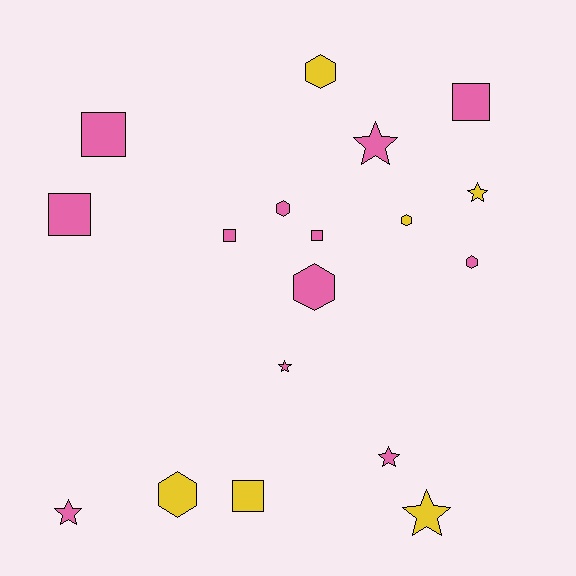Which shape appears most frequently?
Hexagon, with 6 objects.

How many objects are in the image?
There are 18 objects.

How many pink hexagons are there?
There are 3 pink hexagons.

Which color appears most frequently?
Pink, with 12 objects.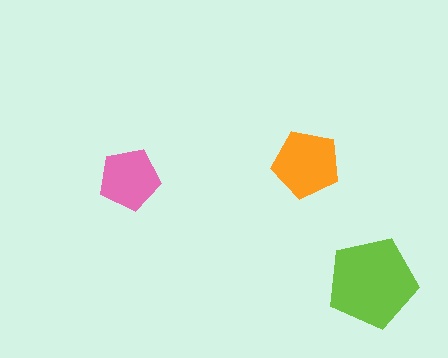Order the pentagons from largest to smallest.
the lime one, the orange one, the pink one.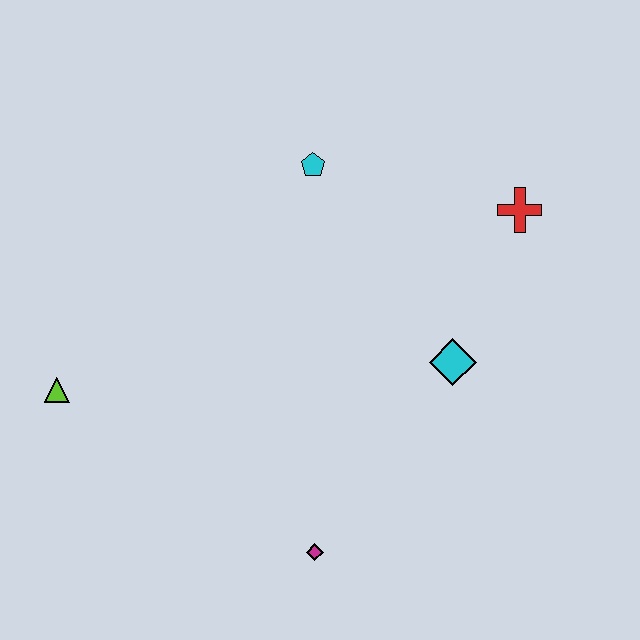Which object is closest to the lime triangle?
The magenta diamond is closest to the lime triangle.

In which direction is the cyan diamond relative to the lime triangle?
The cyan diamond is to the right of the lime triangle.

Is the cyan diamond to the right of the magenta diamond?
Yes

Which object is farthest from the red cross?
The lime triangle is farthest from the red cross.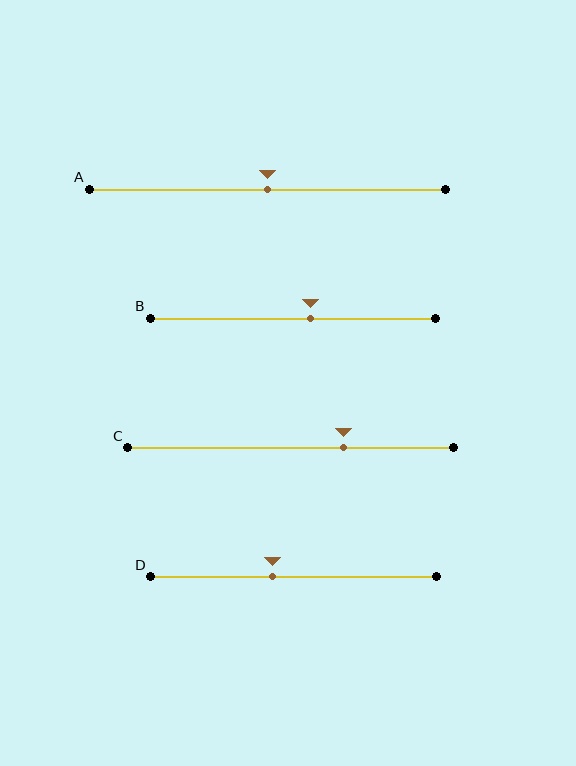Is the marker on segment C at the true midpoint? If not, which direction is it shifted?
No, the marker on segment C is shifted to the right by about 16% of the segment length.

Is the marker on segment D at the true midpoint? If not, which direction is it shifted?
No, the marker on segment D is shifted to the left by about 7% of the segment length.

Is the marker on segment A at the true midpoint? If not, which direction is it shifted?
Yes, the marker on segment A is at the true midpoint.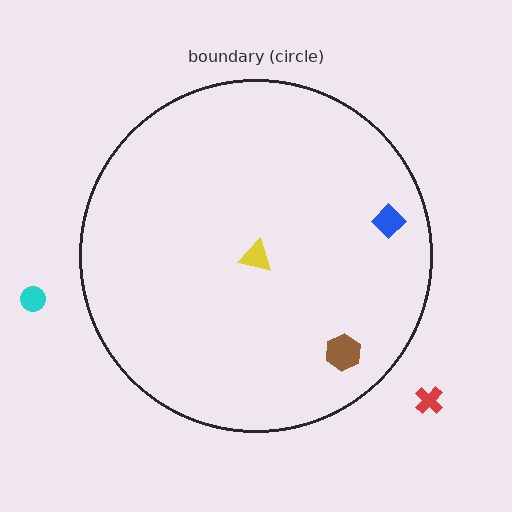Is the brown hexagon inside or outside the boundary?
Inside.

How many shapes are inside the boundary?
3 inside, 2 outside.